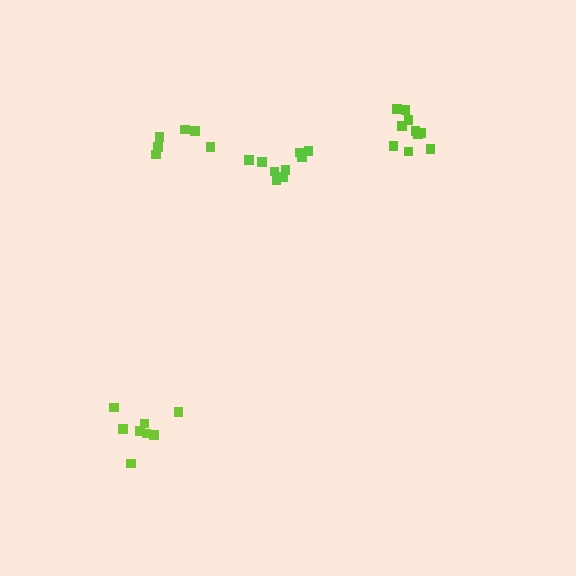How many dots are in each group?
Group 1: 9 dots, Group 2: 10 dots, Group 3: 8 dots, Group 4: 6 dots (33 total).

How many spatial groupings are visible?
There are 4 spatial groupings.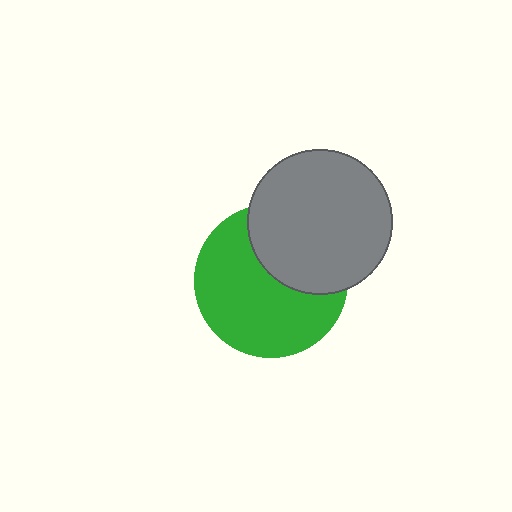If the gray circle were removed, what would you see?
You would see the complete green circle.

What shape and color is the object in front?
The object in front is a gray circle.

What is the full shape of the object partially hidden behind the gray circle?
The partially hidden object is a green circle.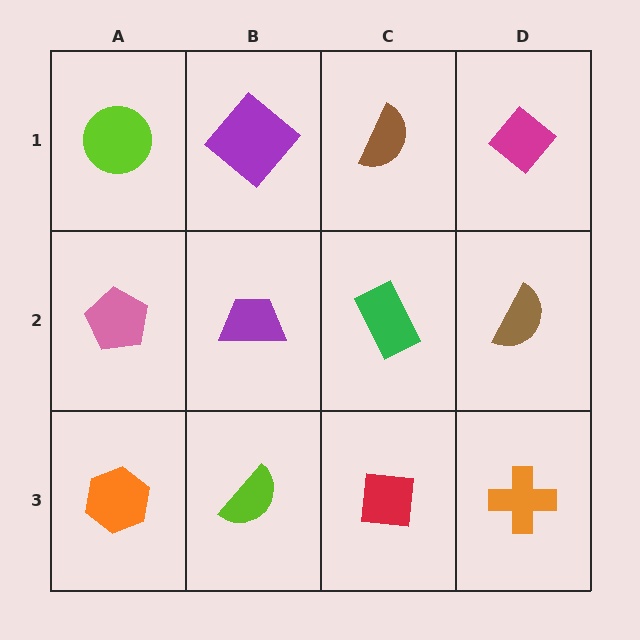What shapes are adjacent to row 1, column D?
A brown semicircle (row 2, column D), a brown semicircle (row 1, column C).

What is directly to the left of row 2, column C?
A purple trapezoid.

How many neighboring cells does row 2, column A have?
3.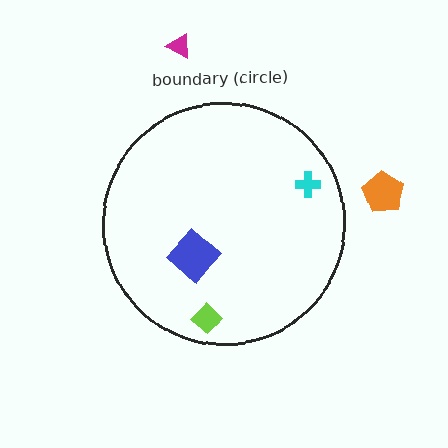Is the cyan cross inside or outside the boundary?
Inside.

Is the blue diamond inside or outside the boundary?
Inside.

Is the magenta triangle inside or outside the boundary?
Outside.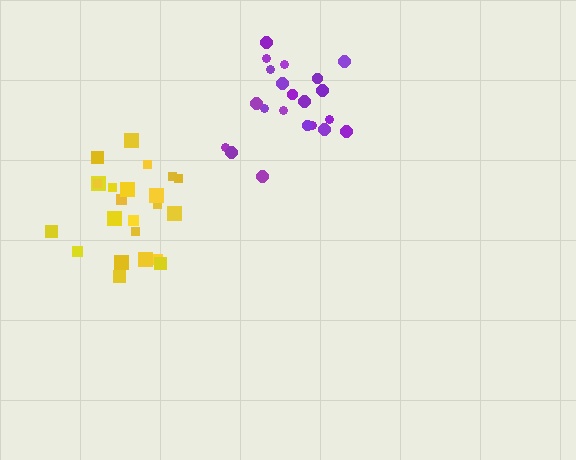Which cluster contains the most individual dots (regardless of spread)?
Yellow (23).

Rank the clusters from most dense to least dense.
purple, yellow.